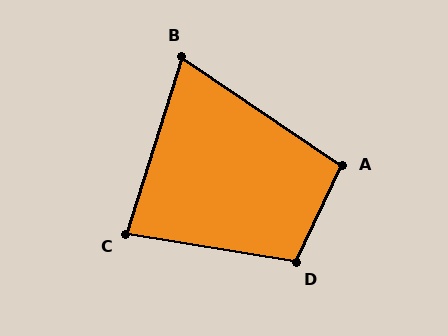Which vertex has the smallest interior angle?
B, at approximately 74 degrees.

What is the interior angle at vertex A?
Approximately 98 degrees (obtuse).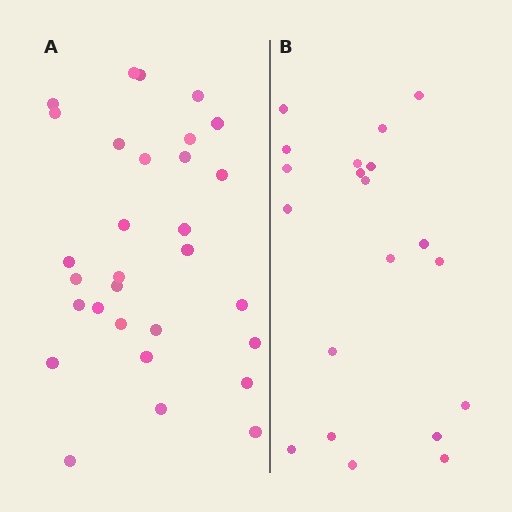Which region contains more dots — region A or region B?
Region A (the left region) has more dots.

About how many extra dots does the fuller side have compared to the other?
Region A has roughly 10 or so more dots than region B.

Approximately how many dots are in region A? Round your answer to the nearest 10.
About 30 dots.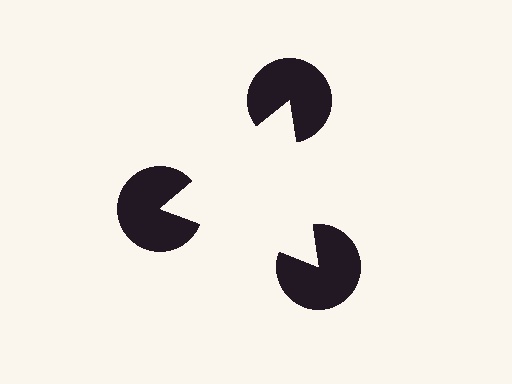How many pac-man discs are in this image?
There are 3 — one at each vertex of the illusory triangle.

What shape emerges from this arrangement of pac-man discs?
An illusory triangle — its edges are inferred from the aligned wedge cuts in the pac-man discs, not physically drawn.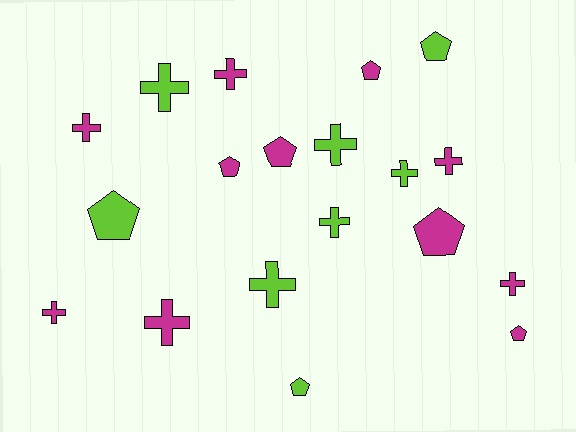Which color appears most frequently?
Magenta, with 11 objects.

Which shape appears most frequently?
Cross, with 11 objects.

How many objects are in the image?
There are 19 objects.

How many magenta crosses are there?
There are 6 magenta crosses.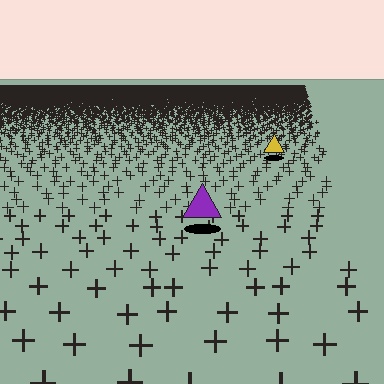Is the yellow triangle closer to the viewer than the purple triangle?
No. The purple triangle is closer — you can tell from the texture gradient: the ground texture is coarser near it.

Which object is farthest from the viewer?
The yellow triangle is farthest from the viewer. It appears smaller and the ground texture around it is denser.